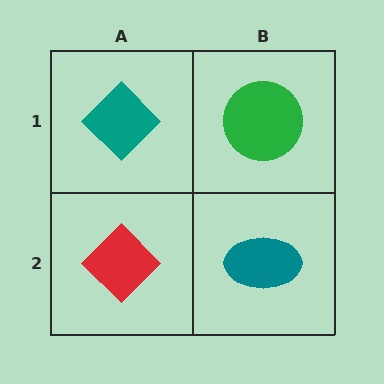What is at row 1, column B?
A green circle.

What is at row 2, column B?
A teal ellipse.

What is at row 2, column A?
A red diamond.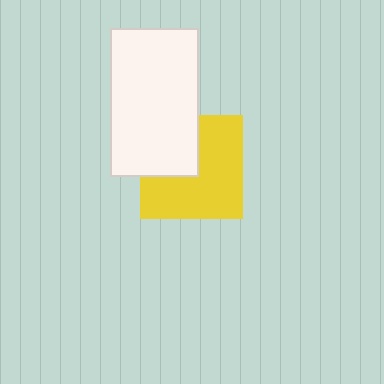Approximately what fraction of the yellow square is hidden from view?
Roughly 34% of the yellow square is hidden behind the white rectangle.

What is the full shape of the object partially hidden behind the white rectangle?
The partially hidden object is a yellow square.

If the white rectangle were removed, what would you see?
You would see the complete yellow square.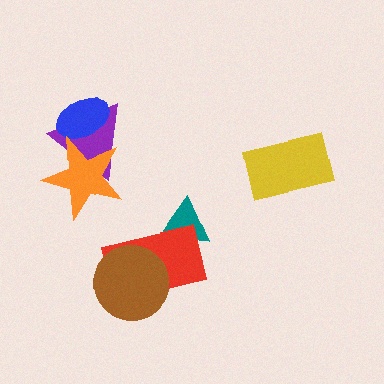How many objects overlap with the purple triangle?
2 objects overlap with the purple triangle.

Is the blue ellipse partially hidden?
Yes, it is partially covered by another shape.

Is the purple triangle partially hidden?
Yes, it is partially covered by another shape.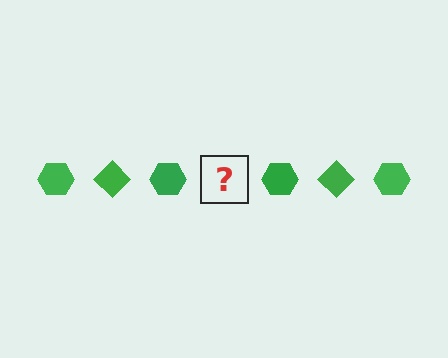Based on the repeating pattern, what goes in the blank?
The blank should be a green diamond.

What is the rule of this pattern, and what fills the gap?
The rule is that the pattern cycles through hexagon, diamond shapes in green. The gap should be filled with a green diamond.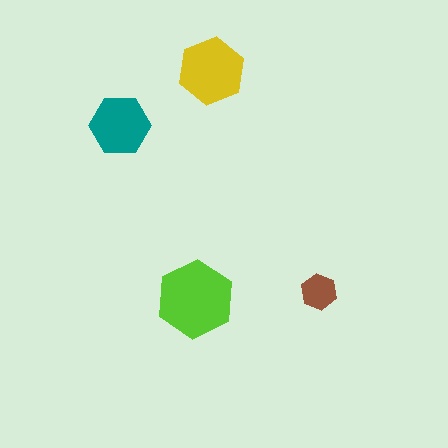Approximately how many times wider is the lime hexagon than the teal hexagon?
About 1.5 times wider.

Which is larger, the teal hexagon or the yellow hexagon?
The yellow one.